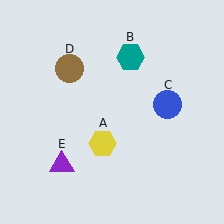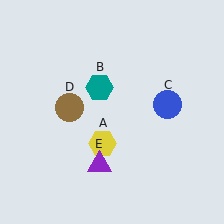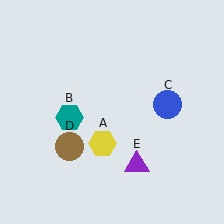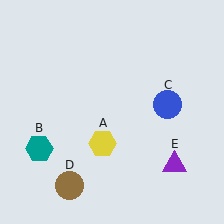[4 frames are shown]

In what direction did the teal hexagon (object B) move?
The teal hexagon (object B) moved down and to the left.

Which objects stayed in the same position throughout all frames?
Yellow hexagon (object A) and blue circle (object C) remained stationary.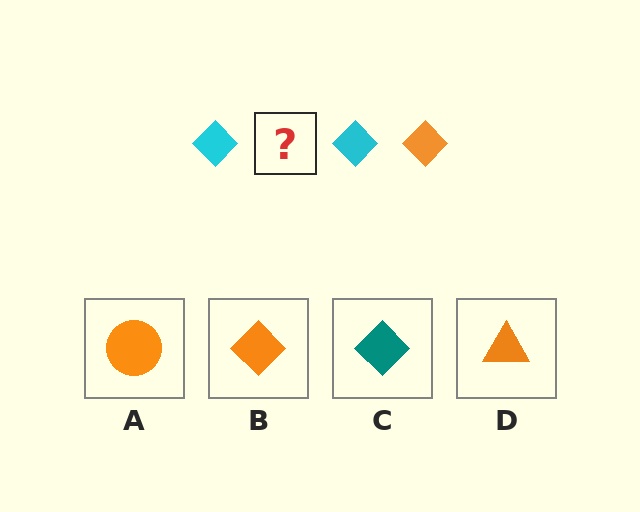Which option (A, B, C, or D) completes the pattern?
B.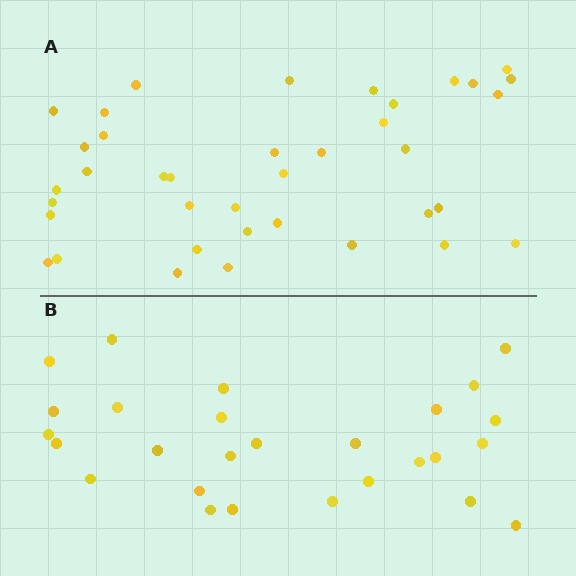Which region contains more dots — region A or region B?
Region A (the top region) has more dots.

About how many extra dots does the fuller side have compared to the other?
Region A has roughly 12 or so more dots than region B.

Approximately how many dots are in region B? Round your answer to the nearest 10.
About 30 dots. (The exact count is 27, which rounds to 30.)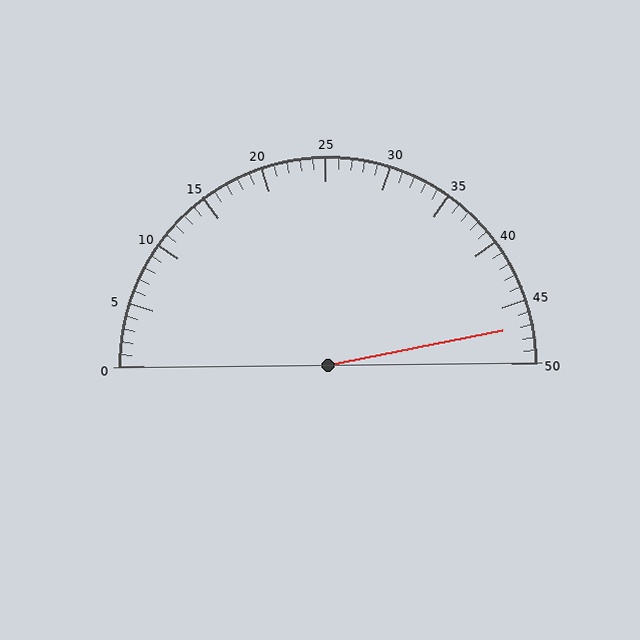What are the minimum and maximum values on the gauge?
The gauge ranges from 0 to 50.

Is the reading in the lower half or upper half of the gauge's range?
The reading is in the upper half of the range (0 to 50).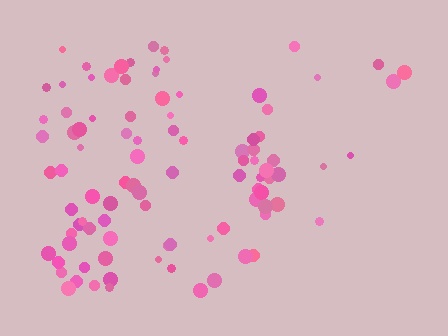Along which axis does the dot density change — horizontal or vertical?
Horizontal.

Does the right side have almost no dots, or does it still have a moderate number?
Still a moderate number, just noticeably fewer than the left.